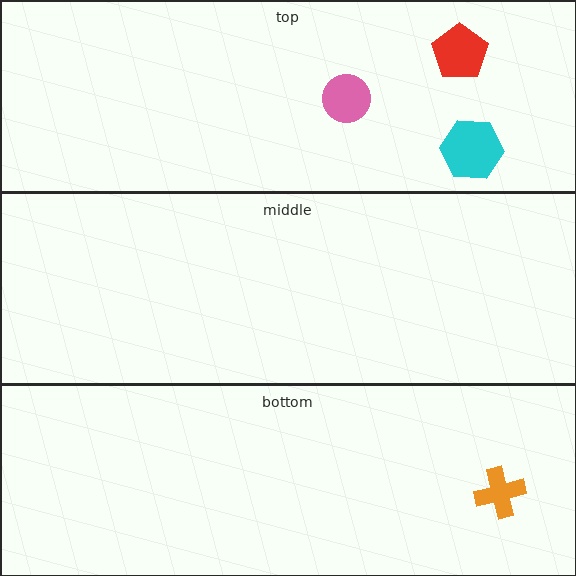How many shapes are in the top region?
3.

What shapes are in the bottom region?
The orange cross.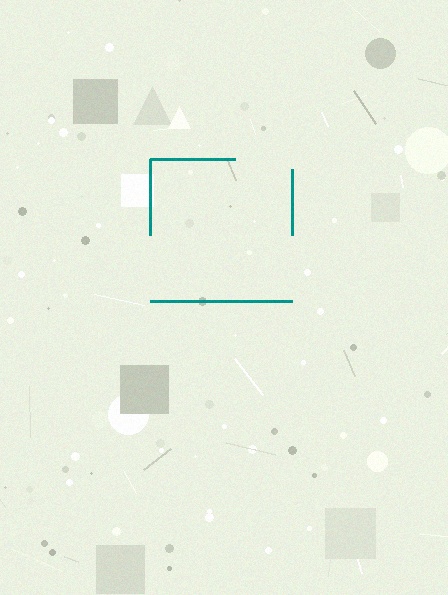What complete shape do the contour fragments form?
The contour fragments form a square.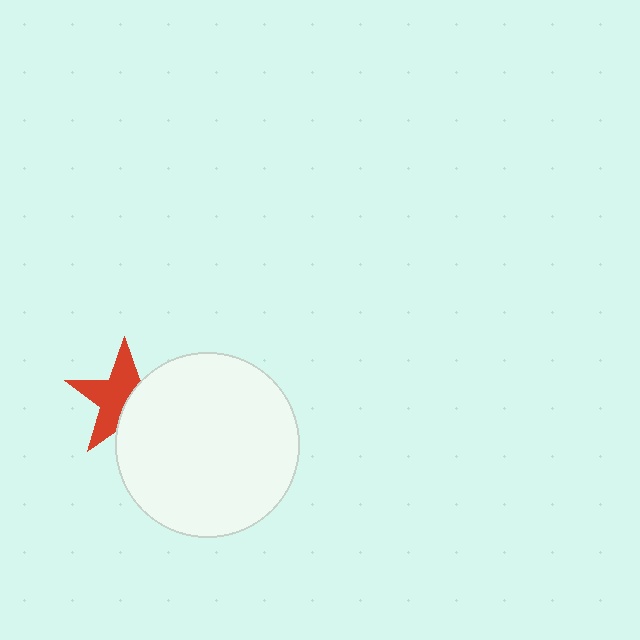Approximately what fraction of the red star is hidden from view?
Roughly 42% of the red star is hidden behind the white circle.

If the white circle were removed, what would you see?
You would see the complete red star.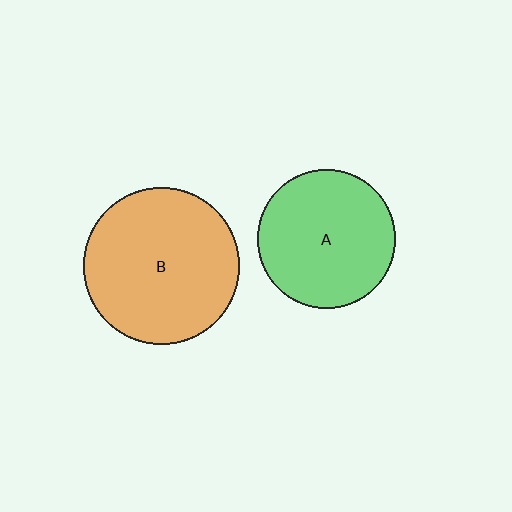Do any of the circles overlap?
No, none of the circles overlap.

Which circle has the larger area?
Circle B (orange).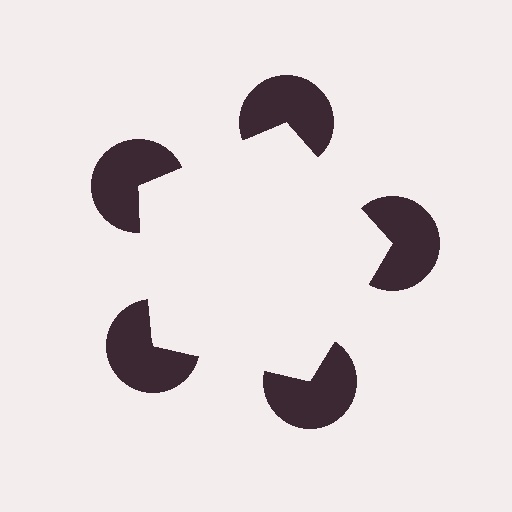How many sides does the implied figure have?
5 sides.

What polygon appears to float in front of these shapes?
An illusory pentagon — its edges are inferred from the aligned wedge cuts in the pac-man discs, not physically drawn.